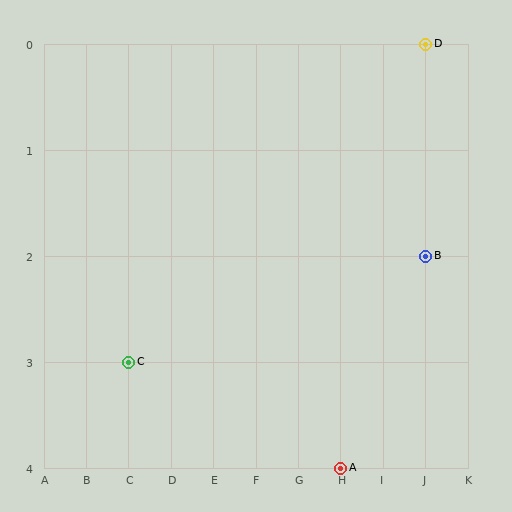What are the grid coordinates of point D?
Point D is at grid coordinates (J, 0).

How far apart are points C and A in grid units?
Points C and A are 5 columns and 1 row apart (about 5.1 grid units diagonally).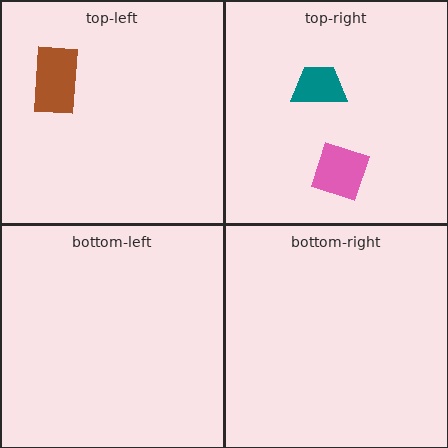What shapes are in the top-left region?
The brown rectangle.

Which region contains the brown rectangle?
The top-left region.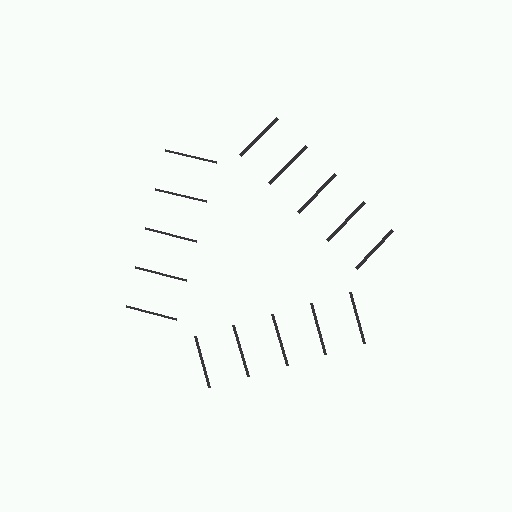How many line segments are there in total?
15 — 5 along each of the 3 edges.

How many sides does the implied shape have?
3 sides — the line-ends trace a triangle.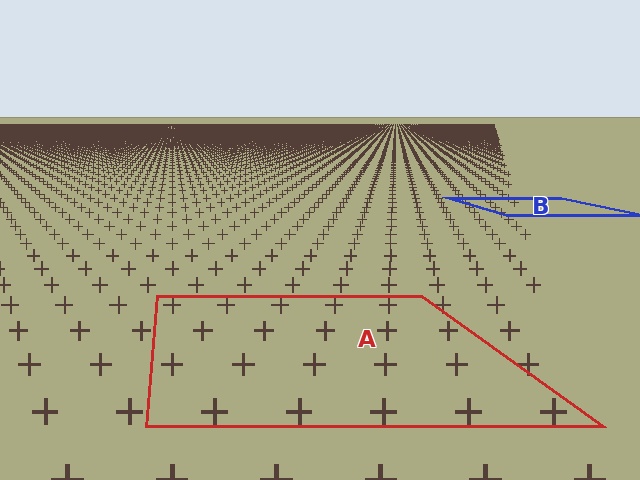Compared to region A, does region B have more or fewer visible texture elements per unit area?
Region B has more texture elements per unit area — they are packed more densely because it is farther away.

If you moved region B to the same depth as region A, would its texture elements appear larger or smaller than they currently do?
They would appear larger. At a closer depth, the same texture elements are projected at a bigger on-screen size.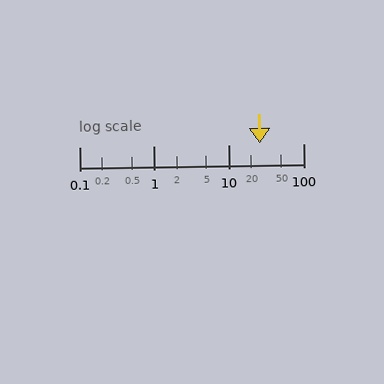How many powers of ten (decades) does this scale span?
The scale spans 3 decades, from 0.1 to 100.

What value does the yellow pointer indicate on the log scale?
The pointer indicates approximately 26.